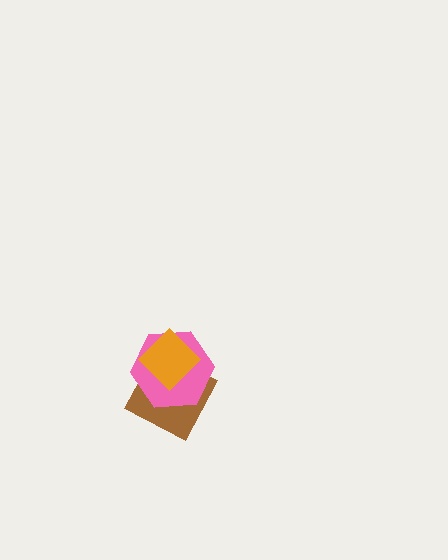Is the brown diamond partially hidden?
Yes, it is partially covered by another shape.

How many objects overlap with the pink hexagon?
2 objects overlap with the pink hexagon.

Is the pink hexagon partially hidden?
Yes, it is partially covered by another shape.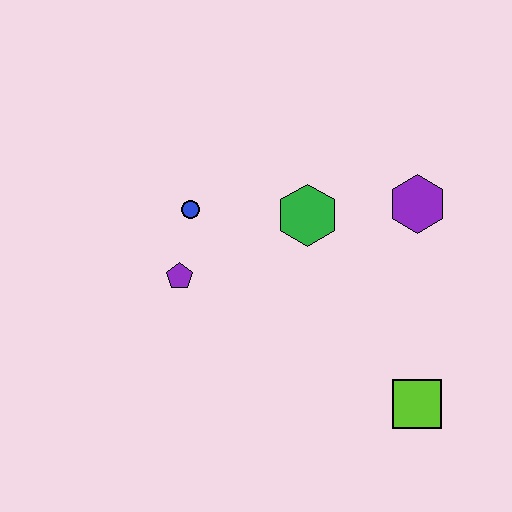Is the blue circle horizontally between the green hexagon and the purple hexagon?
No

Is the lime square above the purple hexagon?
No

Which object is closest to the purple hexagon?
The green hexagon is closest to the purple hexagon.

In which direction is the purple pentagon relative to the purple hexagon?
The purple pentagon is to the left of the purple hexagon.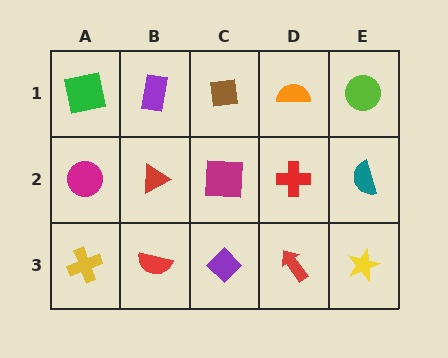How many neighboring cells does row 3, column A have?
2.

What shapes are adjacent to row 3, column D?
A red cross (row 2, column D), a purple diamond (row 3, column C), a yellow star (row 3, column E).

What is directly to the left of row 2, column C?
A red triangle.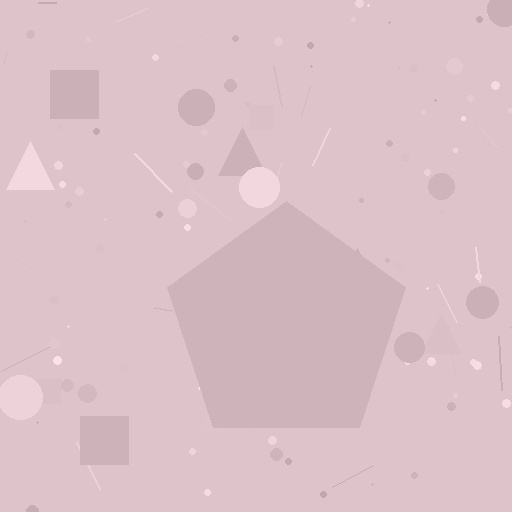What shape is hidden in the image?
A pentagon is hidden in the image.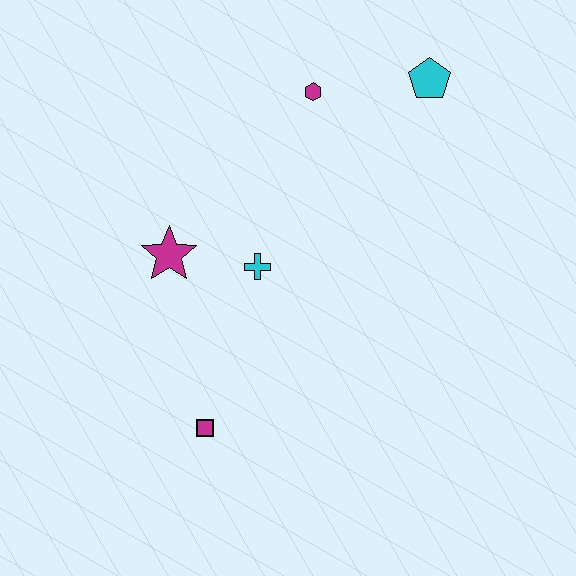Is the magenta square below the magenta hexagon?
Yes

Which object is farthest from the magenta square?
The cyan pentagon is farthest from the magenta square.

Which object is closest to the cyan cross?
The magenta star is closest to the cyan cross.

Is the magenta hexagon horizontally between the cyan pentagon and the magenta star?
Yes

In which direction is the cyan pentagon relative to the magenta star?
The cyan pentagon is to the right of the magenta star.